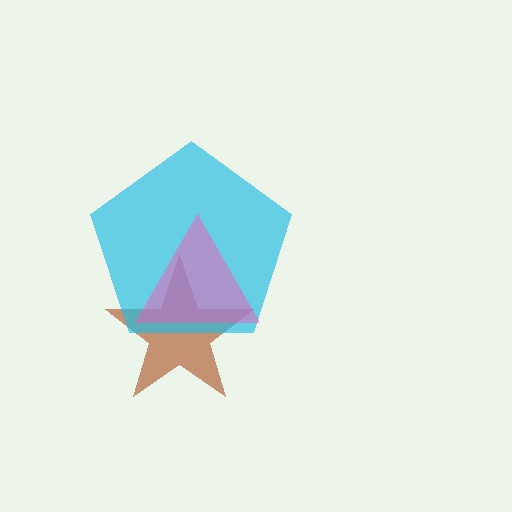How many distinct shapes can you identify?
There are 3 distinct shapes: a brown star, a cyan pentagon, a pink triangle.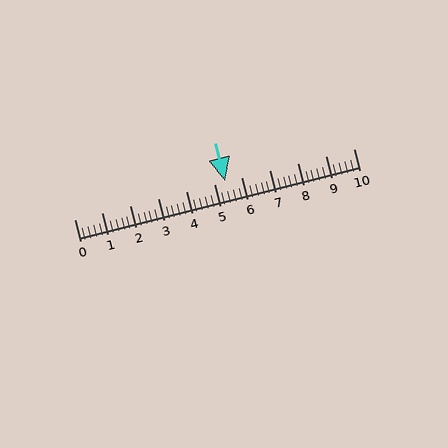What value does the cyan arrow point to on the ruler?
The cyan arrow points to approximately 5.4.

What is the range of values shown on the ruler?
The ruler shows values from 0 to 10.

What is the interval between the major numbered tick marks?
The major tick marks are spaced 1 units apart.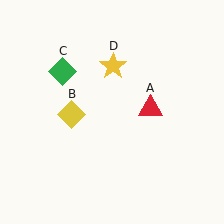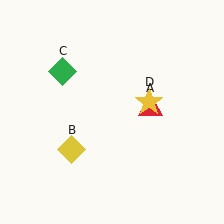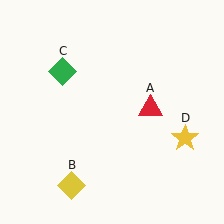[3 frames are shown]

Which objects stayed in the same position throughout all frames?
Red triangle (object A) and green diamond (object C) remained stationary.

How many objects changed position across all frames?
2 objects changed position: yellow diamond (object B), yellow star (object D).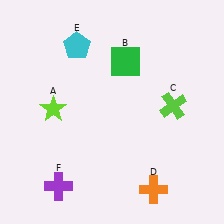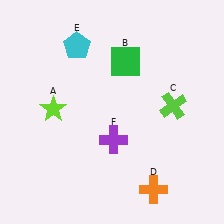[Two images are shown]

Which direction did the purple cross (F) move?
The purple cross (F) moved right.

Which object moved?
The purple cross (F) moved right.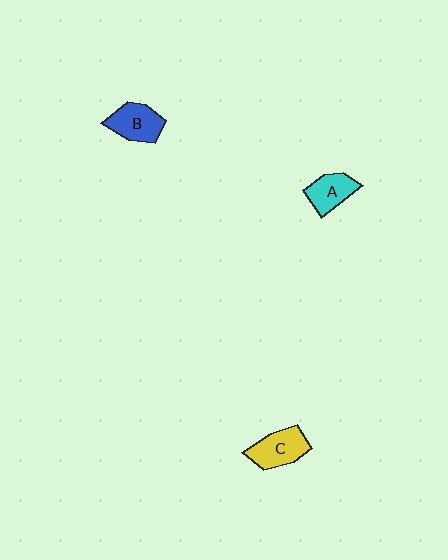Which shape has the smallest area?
Shape A (cyan).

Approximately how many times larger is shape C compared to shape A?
Approximately 1.2 times.